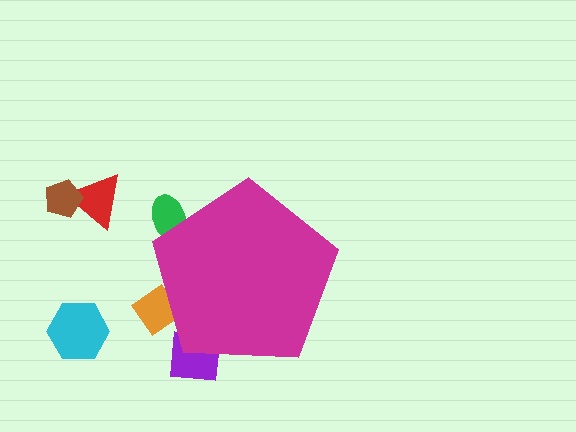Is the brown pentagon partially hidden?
No, the brown pentagon is fully visible.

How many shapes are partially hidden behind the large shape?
3 shapes are partially hidden.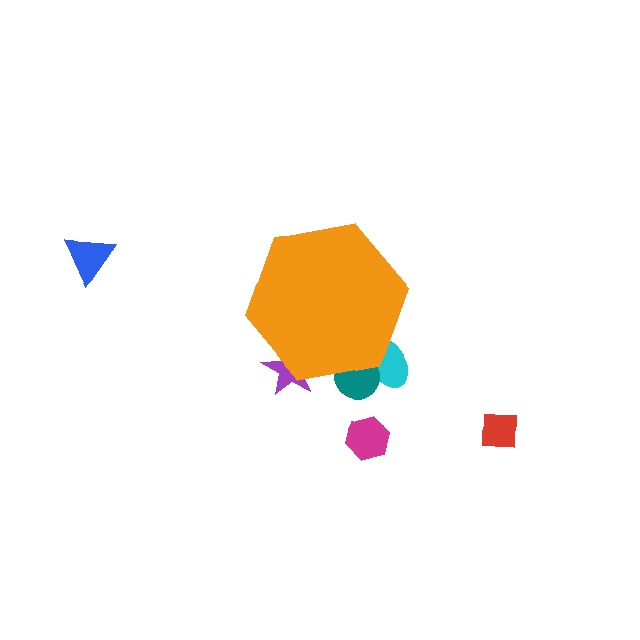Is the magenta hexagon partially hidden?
No, the magenta hexagon is fully visible.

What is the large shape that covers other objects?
An orange hexagon.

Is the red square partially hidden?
No, the red square is fully visible.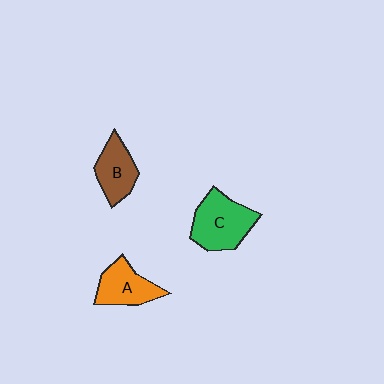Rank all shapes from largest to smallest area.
From largest to smallest: C (green), A (orange), B (brown).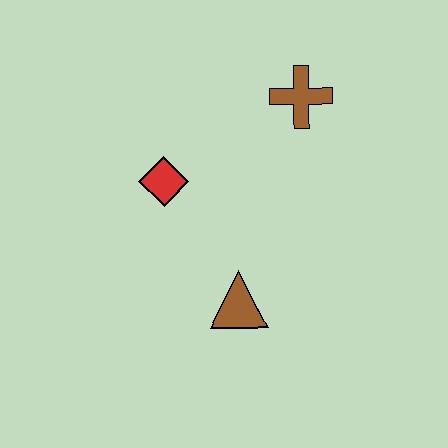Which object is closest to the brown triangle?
The red diamond is closest to the brown triangle.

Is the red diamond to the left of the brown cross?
Yes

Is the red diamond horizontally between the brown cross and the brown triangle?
No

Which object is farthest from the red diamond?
The brown cross is farthest from the red diamond.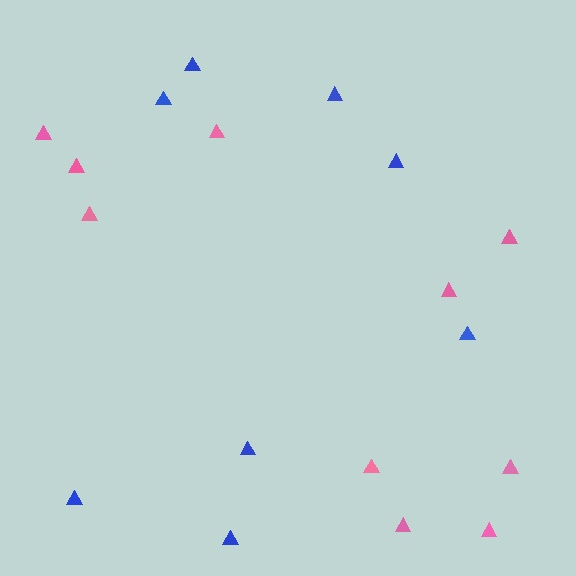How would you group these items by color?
There are 2 groups: one group of pink triangles (10) and one group of blue triangles (8).